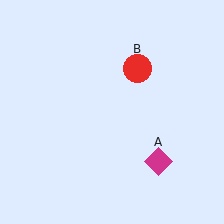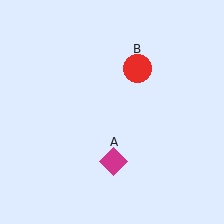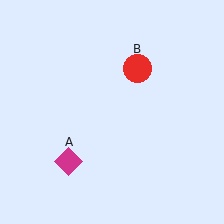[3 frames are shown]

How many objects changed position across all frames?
1 object changed position: magenta diamond (object A).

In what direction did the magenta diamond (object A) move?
The magenta diamond (object A) moved left.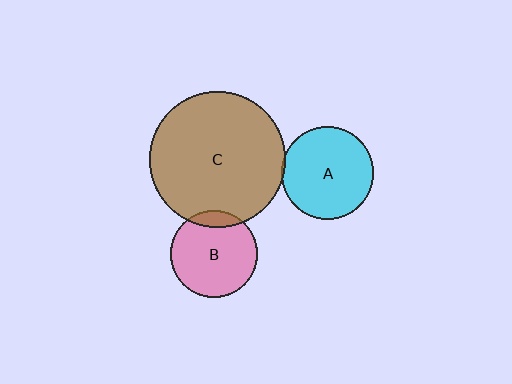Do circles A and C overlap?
Yes.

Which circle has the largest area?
Circle C (brown).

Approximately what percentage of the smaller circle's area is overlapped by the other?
Approximately 5%.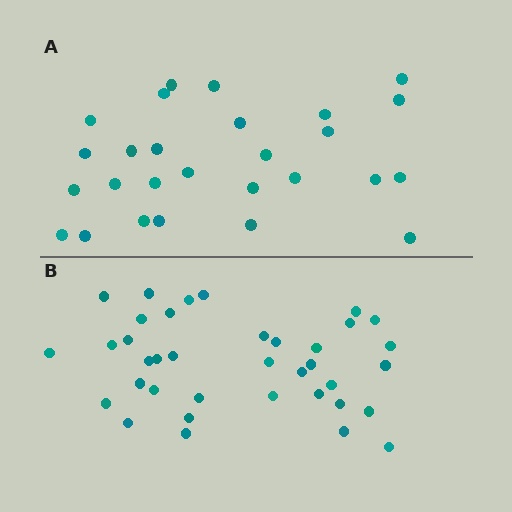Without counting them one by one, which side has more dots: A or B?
Region B (the bottom region) has more dots.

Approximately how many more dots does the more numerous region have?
Region B has roughly 10 or so more dots than region A.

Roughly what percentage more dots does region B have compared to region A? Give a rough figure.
About 35% more.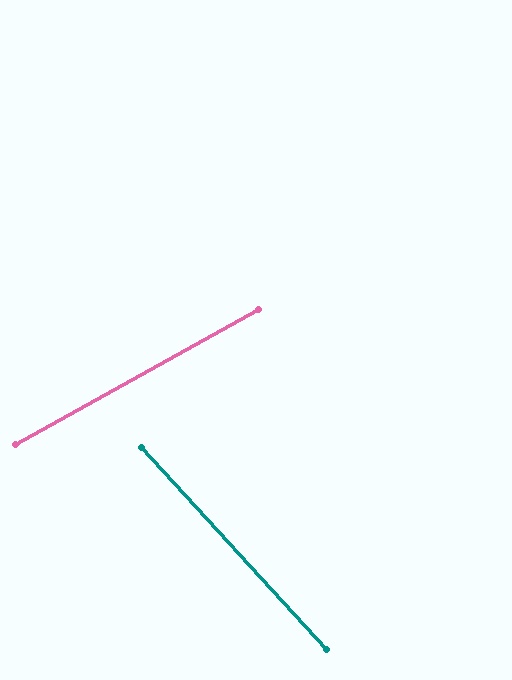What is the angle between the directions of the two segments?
Approximately 77 degrees.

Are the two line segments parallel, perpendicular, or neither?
Neither parallel nor perpendicular — they differ by about 77°.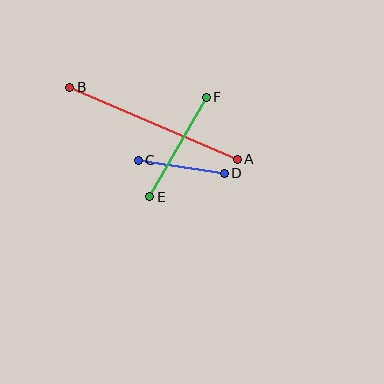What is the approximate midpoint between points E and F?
The midpoint is at approximately (178, 147) pixels.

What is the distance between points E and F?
The distance is approximately 114 pixels.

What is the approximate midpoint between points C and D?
The midpoint is at approximately (181, 167) pixels.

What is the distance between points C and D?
The distance is approximately 87 pixels.